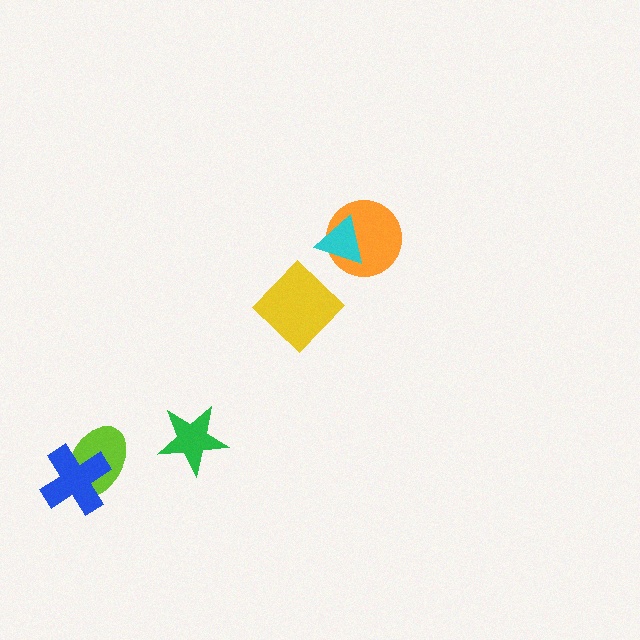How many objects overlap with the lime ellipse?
1 object overlaps with the lime ellipse.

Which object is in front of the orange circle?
The cyan triangle is in front of the orange circle.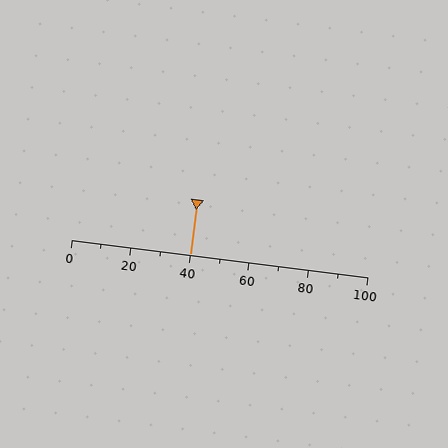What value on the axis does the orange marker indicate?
The marker indicates approximately 40.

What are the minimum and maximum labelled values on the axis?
The axis runs from 0 to 100.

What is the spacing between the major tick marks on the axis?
The major ticks are spaced 20 apart.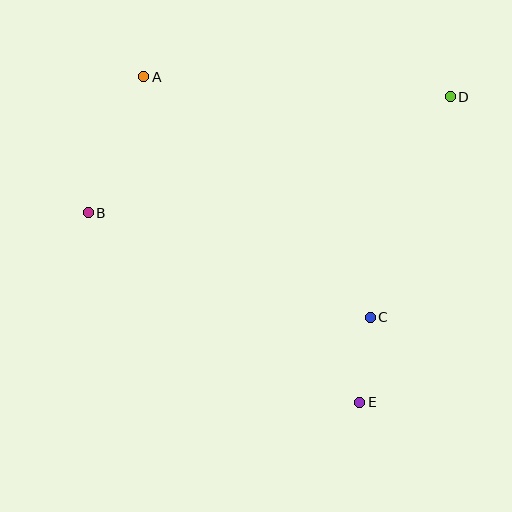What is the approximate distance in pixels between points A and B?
The distance between A and B is approximately 147 pixels.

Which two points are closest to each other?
Points C and E are closest to each other.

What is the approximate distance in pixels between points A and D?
The distance between A and D is approximately 307 pixels.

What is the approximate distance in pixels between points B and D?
The distance between B and D is approximately 380 pixels.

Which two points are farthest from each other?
Points A and E are farthest from each other.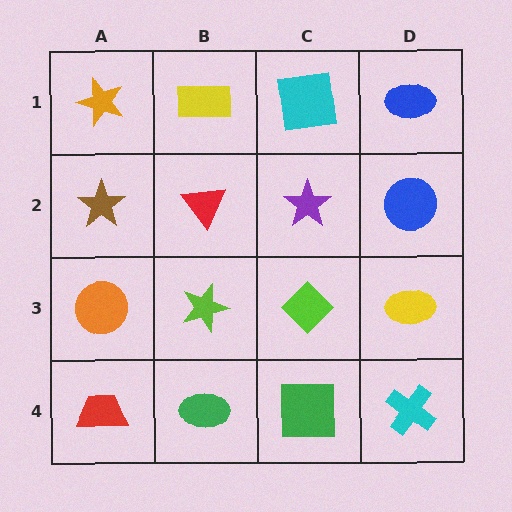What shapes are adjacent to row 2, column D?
A blue ellipse (row 1, column D), a yellow ellipse (row 3, column D), a purple star (row 2, column C).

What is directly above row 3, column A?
A brown star.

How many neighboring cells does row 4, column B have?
3.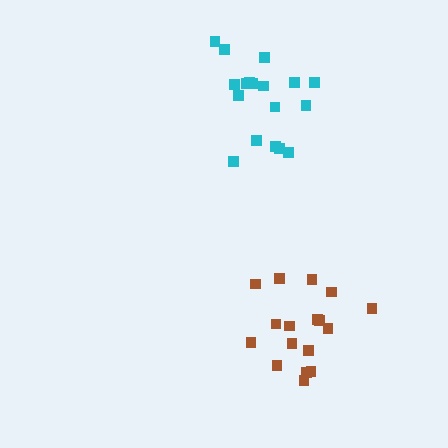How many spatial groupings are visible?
There are 2 spatial groupings.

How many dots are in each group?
Group 1: 17 dots, Group 2: 18 dots (35 total).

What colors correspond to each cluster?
The clusters are colored: brown, cyan.